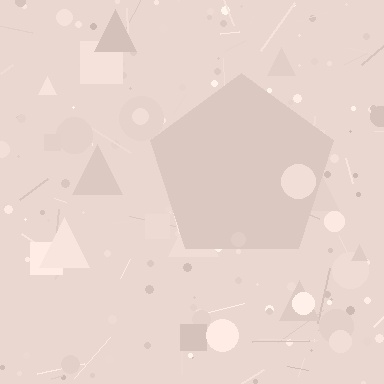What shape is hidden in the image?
A pentagon is hidden in the image.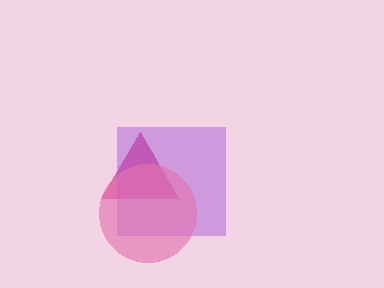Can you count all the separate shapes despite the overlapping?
Yes, there are 3 separate shapes.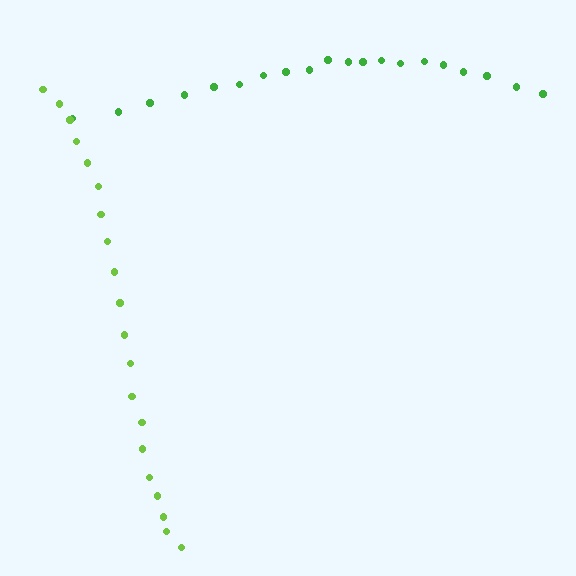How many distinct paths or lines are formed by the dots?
There are 2 distinct paths.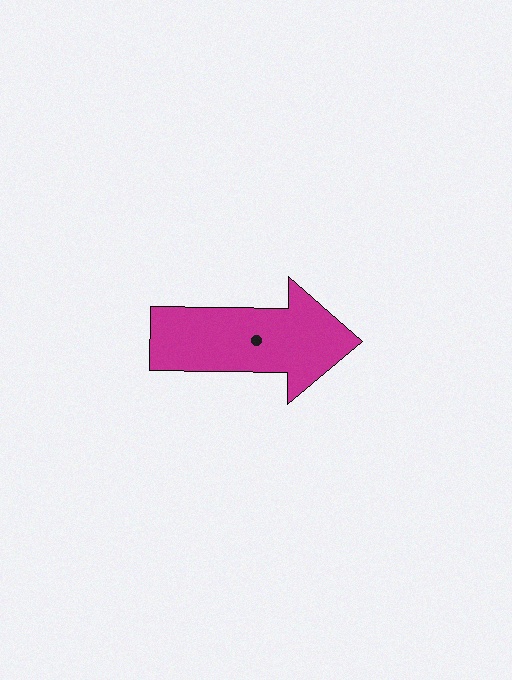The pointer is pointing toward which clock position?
Roughly 3 o'clock.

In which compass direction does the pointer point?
East.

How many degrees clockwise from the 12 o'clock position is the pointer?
Approximately 91 degrees.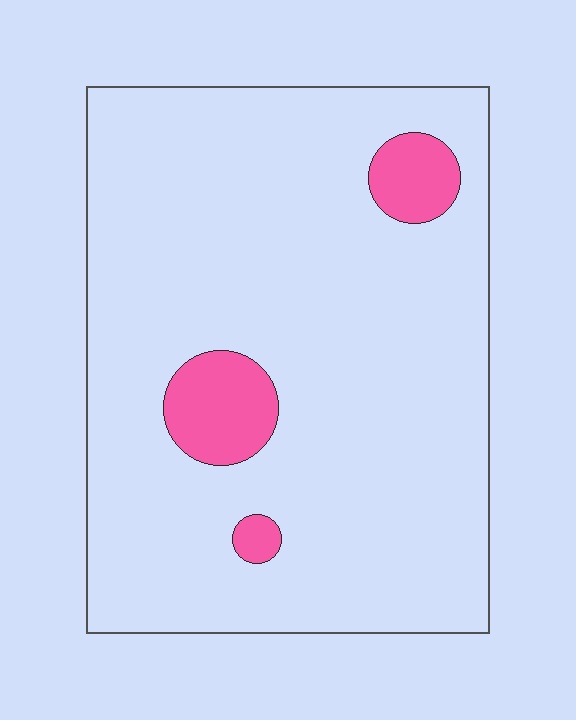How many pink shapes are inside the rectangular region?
3.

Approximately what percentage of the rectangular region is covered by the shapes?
Approximately 10%.